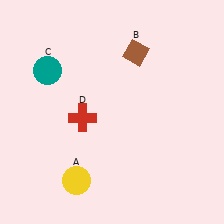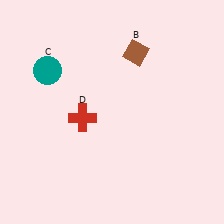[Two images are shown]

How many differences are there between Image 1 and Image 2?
There is 1 difference between the two images.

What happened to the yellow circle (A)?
The yellow circle (A) was removed in Image 2. It was in the bottom-left area of Image 1.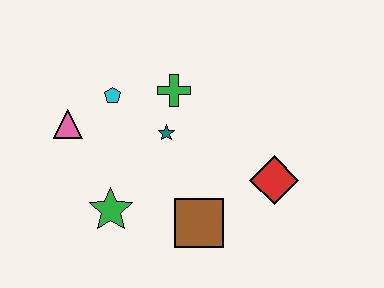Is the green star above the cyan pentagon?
No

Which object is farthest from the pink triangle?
The red diamond is farthest from the pink triangle.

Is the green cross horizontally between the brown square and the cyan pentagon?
Yes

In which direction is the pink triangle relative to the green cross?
The pink triangle is to the left of the green cross.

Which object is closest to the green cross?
The teal star is closest to the green cross.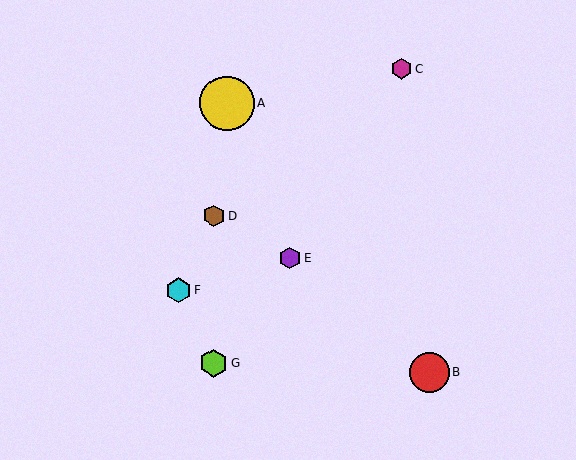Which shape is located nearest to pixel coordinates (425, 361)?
The red circle (labeled B) at (429, 372) is nearest to that location.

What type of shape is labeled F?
Shape F is a cyan hexagon.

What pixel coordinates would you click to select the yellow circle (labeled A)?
Click at (227, 103) to select the yellow circle A.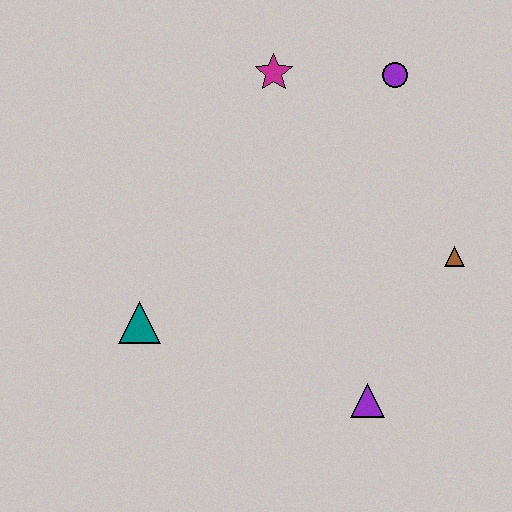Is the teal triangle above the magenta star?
No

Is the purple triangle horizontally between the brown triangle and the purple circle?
No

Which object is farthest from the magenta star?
The purple triangle is farthest from the magenta star.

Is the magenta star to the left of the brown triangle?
Yes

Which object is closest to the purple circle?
The magenta star is closest to the purple circle.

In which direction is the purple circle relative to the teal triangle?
The purple circle is to the right of the teal triangle.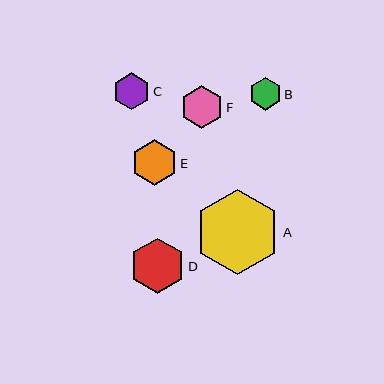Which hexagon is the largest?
Hexagon A is the largest with a size of approximately 85 pixels.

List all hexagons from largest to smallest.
From largest to smallest: A, D, E, F, C, B.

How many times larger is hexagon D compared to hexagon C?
Hexagon D is approximately 1.5 times the size of hexagon C.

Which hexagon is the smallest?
Hexagon B is the smallest with a size of approximately 32 pixels.